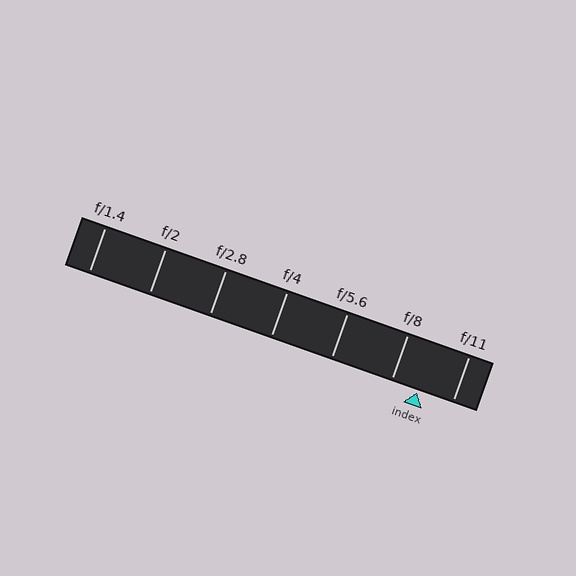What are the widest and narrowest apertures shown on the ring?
The widest aperture shown is f/1.4 and the narrowest is f/11.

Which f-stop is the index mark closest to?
The index mark is closest to f/8.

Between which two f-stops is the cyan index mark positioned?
The index mark is between f/8 and f/11.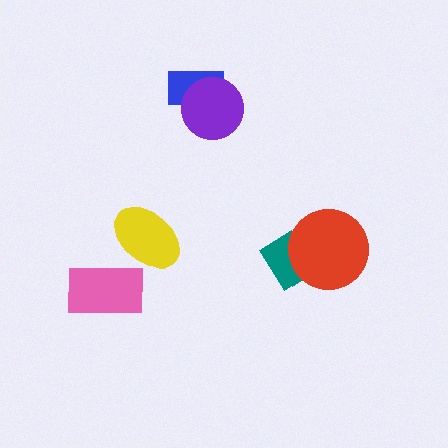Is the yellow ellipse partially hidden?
No, no other shape covers it.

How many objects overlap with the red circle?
1 object overlaps with the red circle.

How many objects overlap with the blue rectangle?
1 object overlaps with the blue rectangle.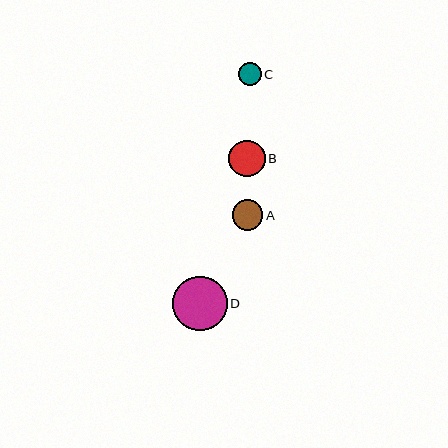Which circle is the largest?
Circle D is the largest with a size of approximately 54 pixels.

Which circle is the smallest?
Circle C is the smallest with a size of approximately 23 pixels.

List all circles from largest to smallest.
From largest to smallest: D, B, A, C.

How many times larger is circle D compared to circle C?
Circle D is approximately 2.4 times the size of circle C.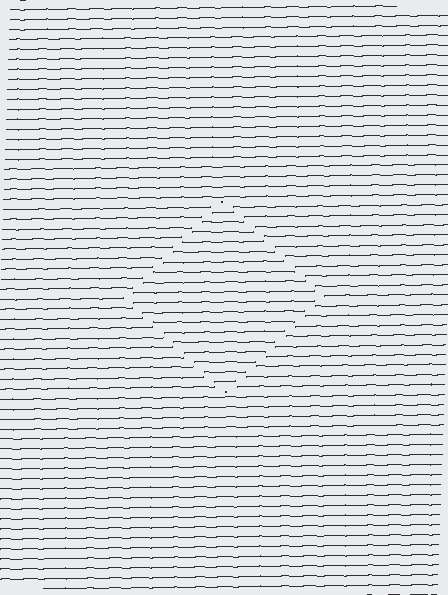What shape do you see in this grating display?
An illusory square. The interior of the shape contains the same grating, shifted by half a period — the contour is defined by the phase discontinuity where line-ends from the inner and outer gratings abut.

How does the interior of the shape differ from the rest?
The interior of the shape contains the same grating, shifted by half a period — the contour is defined by the phase discontinuity where line-ends from the inner and outer gratings abut.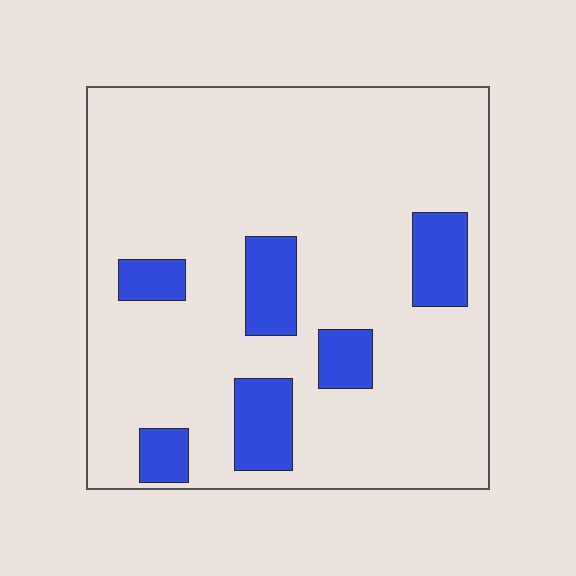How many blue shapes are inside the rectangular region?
6.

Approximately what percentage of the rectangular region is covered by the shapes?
Approximately 15%.